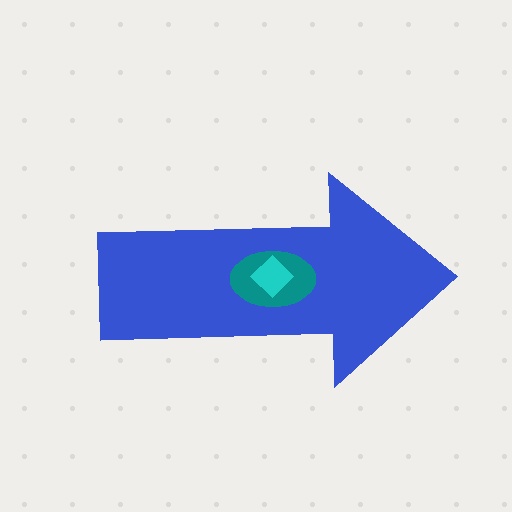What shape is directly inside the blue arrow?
The teal ellipse.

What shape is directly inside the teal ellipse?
The cyan diamond.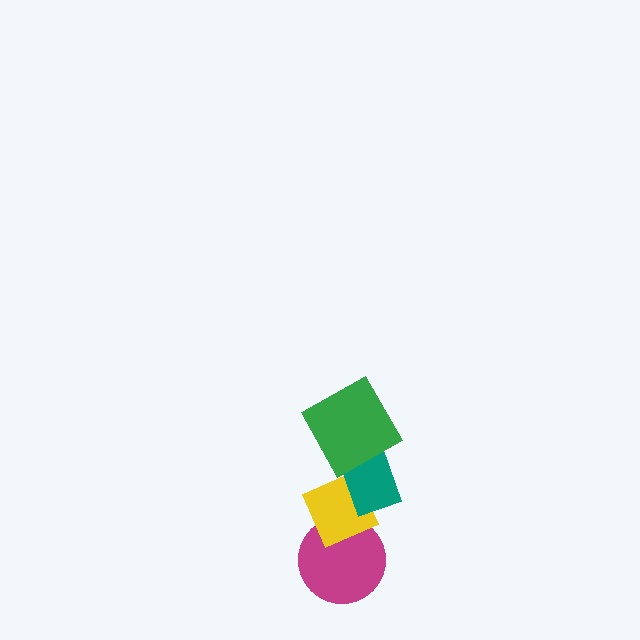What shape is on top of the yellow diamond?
The teal rectangle is on top of the yellow diamond.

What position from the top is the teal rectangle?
The teal rectangle is 2nd from the top.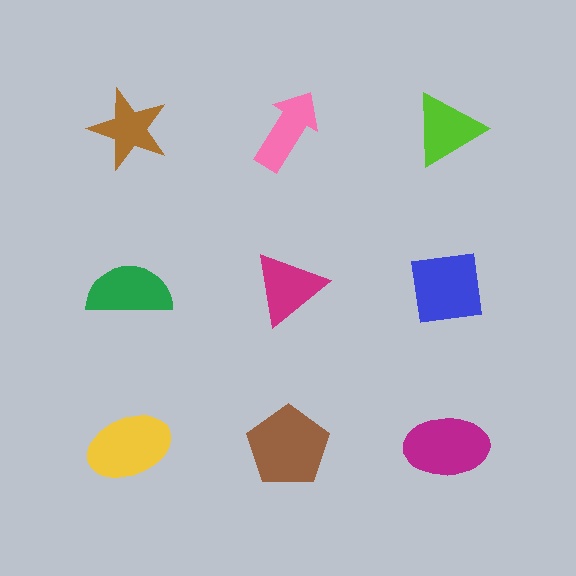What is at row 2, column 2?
A magenta triangle.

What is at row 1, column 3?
A lime triangle.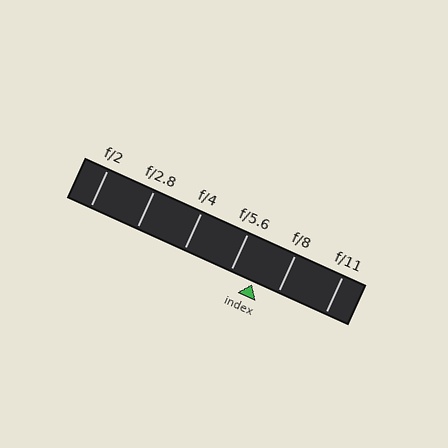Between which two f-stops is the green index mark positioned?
The index mark is between f/5.6 and f/8.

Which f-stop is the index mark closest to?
The index mark is closest to f/5.6.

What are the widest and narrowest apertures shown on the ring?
The widest aperture shown is f/2 and the narrowest is f/11.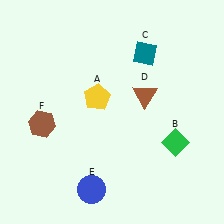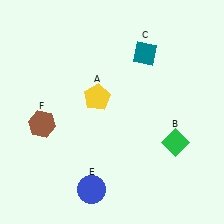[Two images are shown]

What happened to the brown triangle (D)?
The brown triangle (D) was removed in Image 2. It was in the top-right area of Image 1.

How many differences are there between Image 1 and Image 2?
There is 1 difference between the two images.